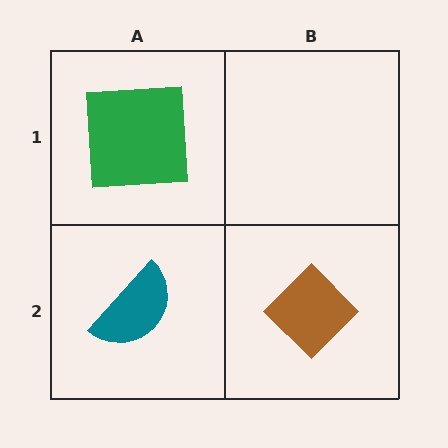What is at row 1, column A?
A green square.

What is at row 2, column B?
A brown diamond.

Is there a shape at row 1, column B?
No, that cell is empty.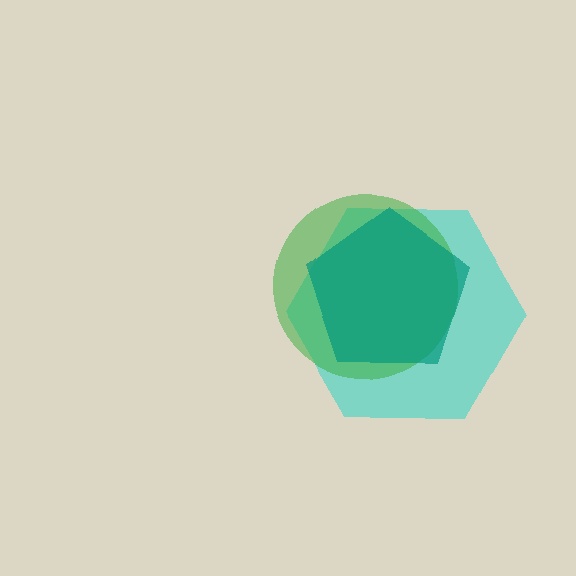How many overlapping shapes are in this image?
There are 3 overlapping shapes in the image.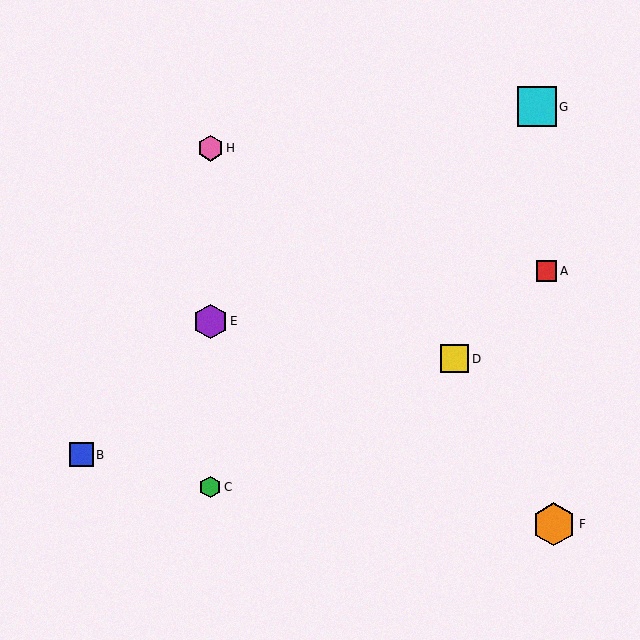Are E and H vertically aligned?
Yes, both are at x≈210.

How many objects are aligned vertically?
3 objects (C, E, H) are aligned vertically.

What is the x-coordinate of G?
Object G is at x≈537.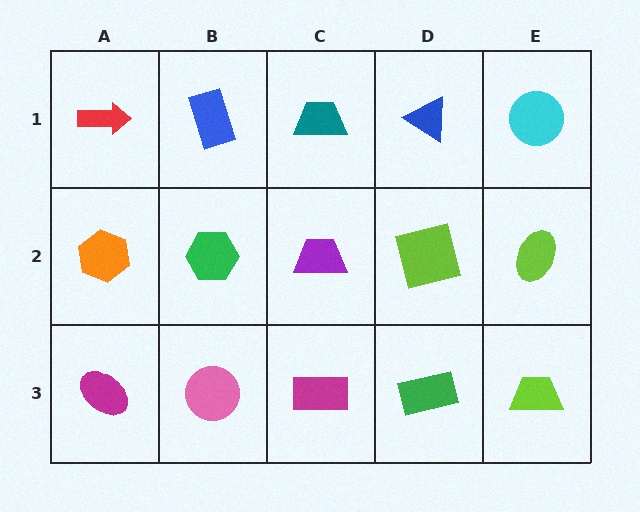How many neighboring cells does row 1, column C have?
3.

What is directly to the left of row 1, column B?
A red arrow.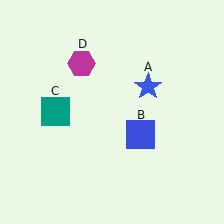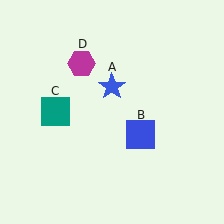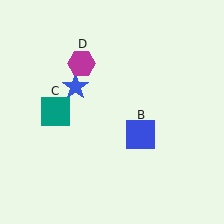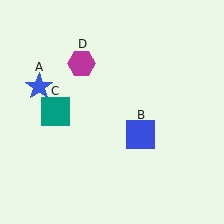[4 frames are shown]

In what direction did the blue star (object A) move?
The blue star (object A) moved left.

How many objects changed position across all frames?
1 object changed position: blue star (object A).